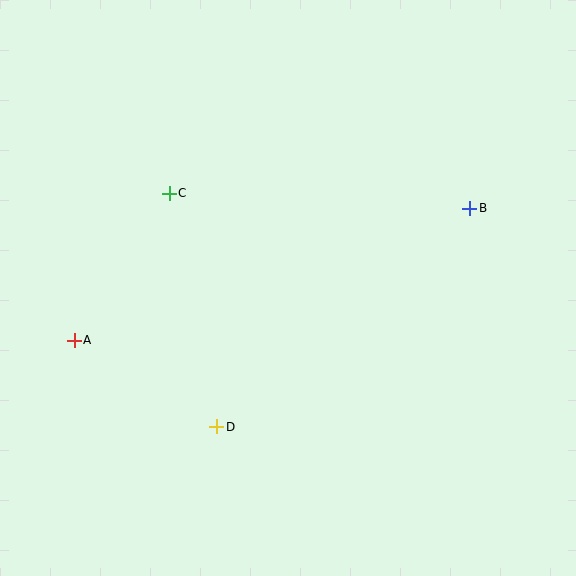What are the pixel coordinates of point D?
Point D is at (217, 427).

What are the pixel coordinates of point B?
Point B is at (470, 208).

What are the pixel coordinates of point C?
Point C is at (169, 193).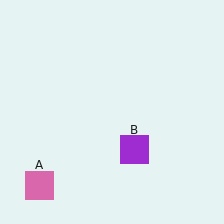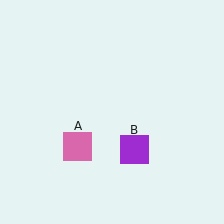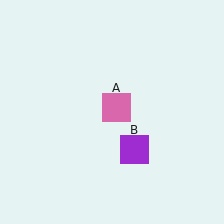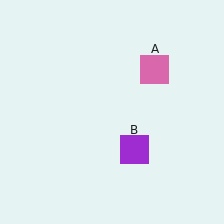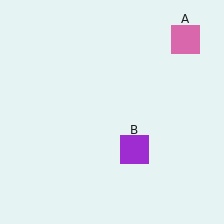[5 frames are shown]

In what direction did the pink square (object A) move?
The pink square (object A) moved up and to the right.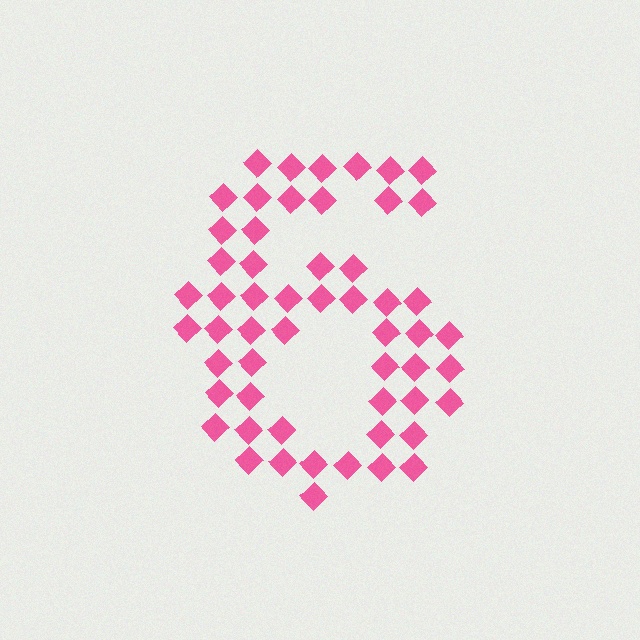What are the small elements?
The small elements are diamonds.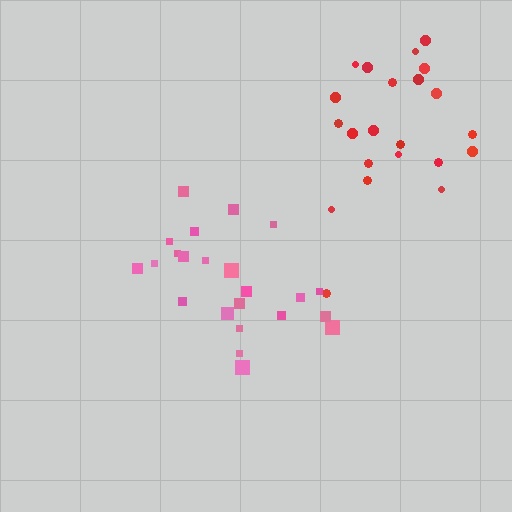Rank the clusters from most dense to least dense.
red, pink.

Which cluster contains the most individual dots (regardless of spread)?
Pink (23).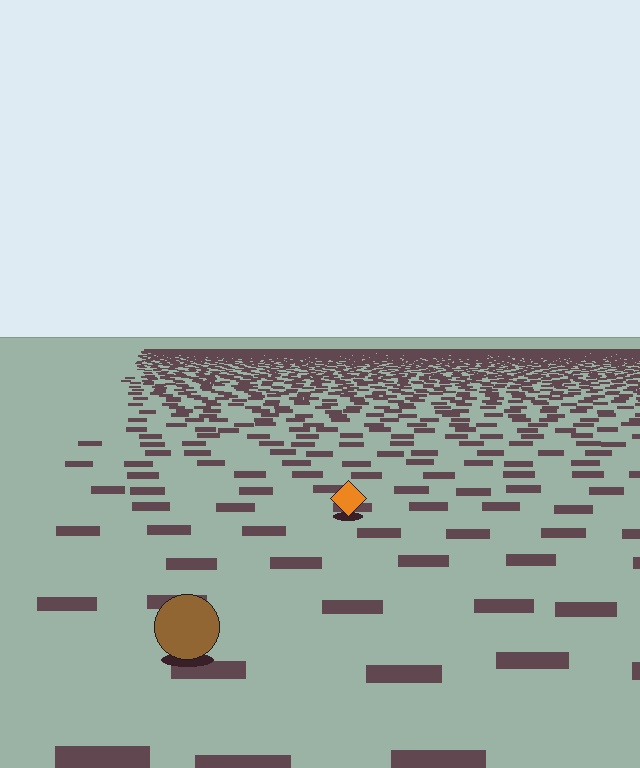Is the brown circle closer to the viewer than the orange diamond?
Yes. The brown circle is closer — you can tell from the texture gradient: the ground texture is coarser near it.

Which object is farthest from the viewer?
The orange diamond is farthest from the viewer. It appears smaller and the ground texture around it is denser.